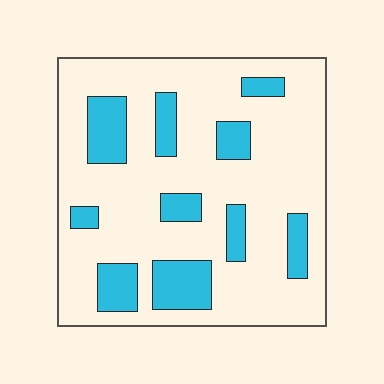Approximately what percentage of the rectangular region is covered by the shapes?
Approximately 20%.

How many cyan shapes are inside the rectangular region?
10.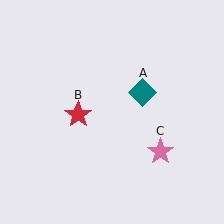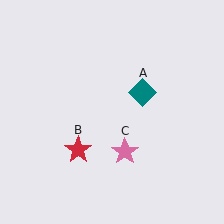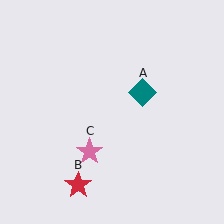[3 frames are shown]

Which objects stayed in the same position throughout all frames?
Teal diamond (object A) remained stationary.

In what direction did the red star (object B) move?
The red star (object B) moved down.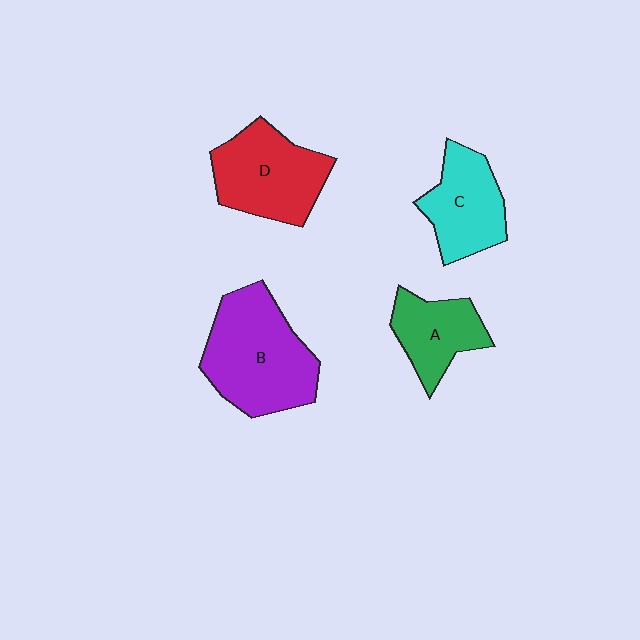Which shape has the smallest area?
Shape A (green).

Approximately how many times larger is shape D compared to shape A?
Approximately 1.4 times.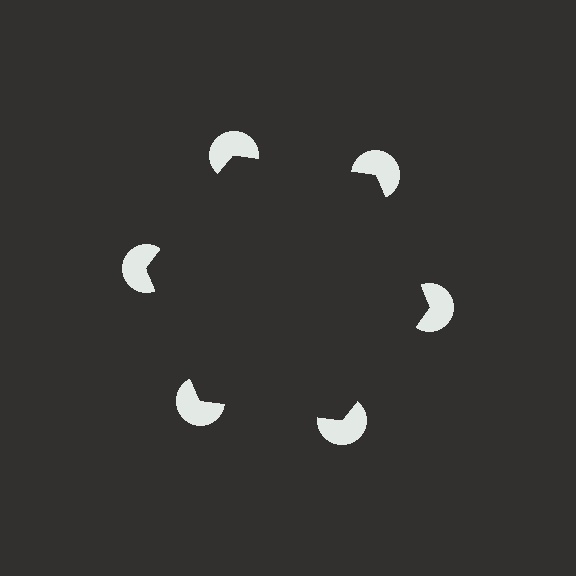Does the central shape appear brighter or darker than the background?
It typically appears slightly darker than the background, even though no actual brightness change is drawn.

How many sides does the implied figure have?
6 sides.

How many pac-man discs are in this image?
There are 6 — one at each vertex of the illusory hexagon.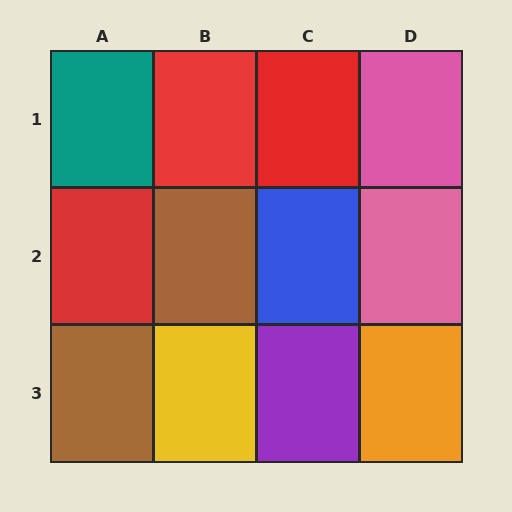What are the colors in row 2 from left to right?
Red, brown, blue, pink.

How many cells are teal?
1 cell is teal.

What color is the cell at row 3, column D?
Orange.